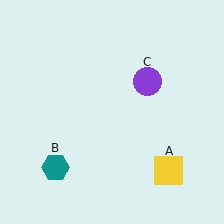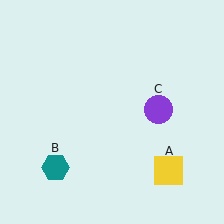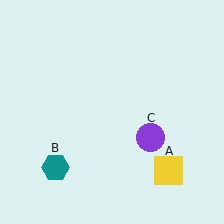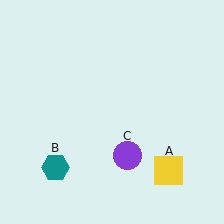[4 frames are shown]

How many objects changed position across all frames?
1 object changed position: purple circle (object C).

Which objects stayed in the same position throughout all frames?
Yellow square (object A) and teal hexagon (object B) remained stationary.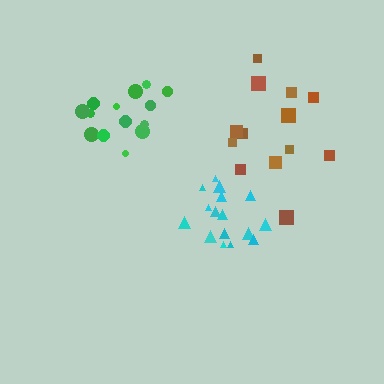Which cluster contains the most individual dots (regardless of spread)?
Cyan (16).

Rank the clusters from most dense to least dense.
cyan, green, brown.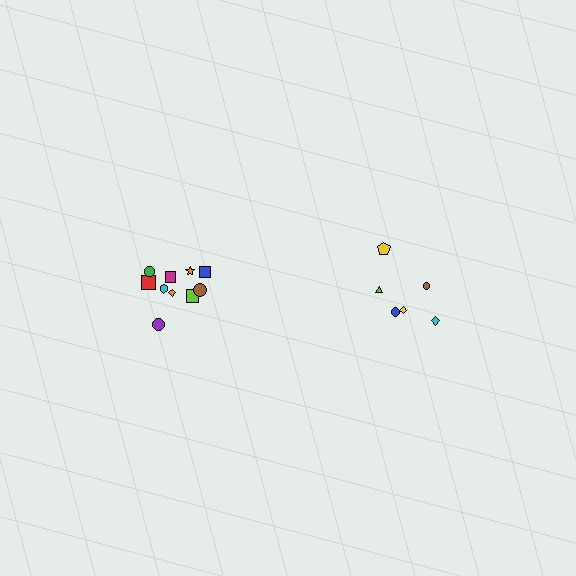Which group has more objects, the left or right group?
The left group.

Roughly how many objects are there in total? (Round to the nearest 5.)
Roughly 15 objects in total.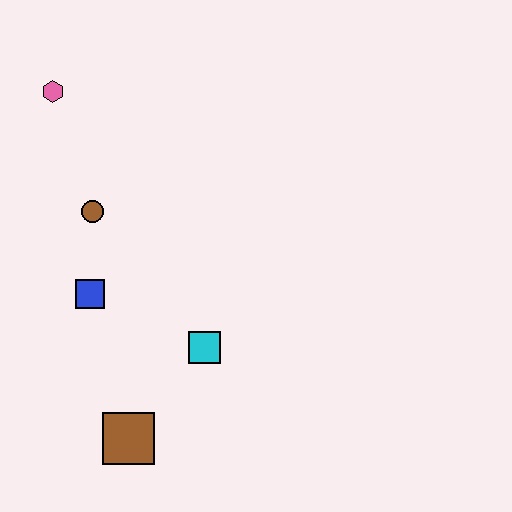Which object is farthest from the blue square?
The pink hexagon is farthest from the blue square.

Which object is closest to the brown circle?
The blue square is closest to the brown circle.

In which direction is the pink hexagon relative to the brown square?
The pink hexagon is above the brown square.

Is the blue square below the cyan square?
No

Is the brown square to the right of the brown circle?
Yes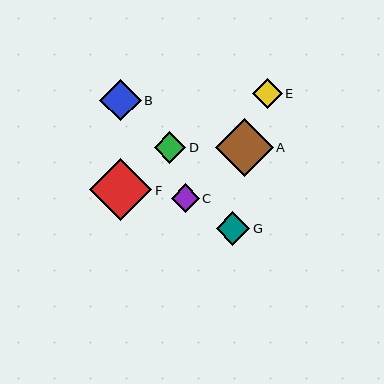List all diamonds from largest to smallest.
From largest to smallest: F, A, B, G, D, E, C.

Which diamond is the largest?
Diamond F is the largest with a size of approximately 62 pixels.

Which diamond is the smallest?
Diamond C is the smallest with a size of approximately 28 pixels.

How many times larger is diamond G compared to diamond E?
Diamond G is approximately 1.1 times the size of diamond E.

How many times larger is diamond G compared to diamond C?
Diamond G is approximately 1.2 times the size of diamond C.